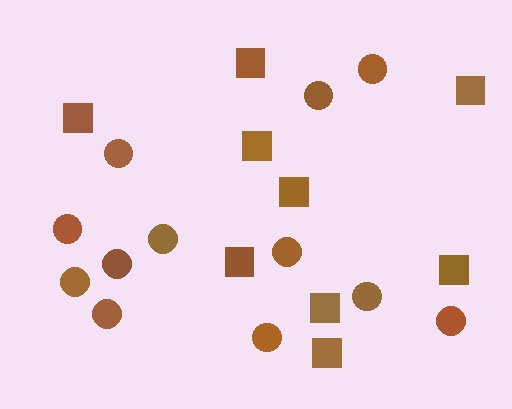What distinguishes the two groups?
There are 2 groups: one group of circles (12) and one group of squares (9).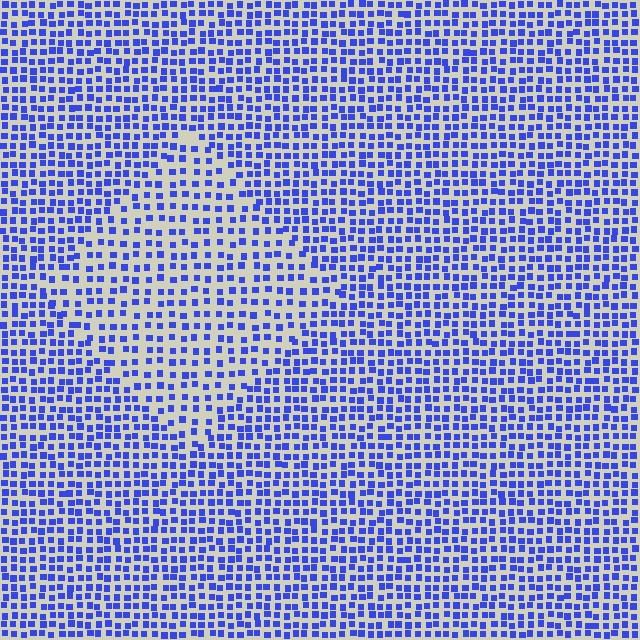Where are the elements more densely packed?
The elements are more densely packed outside the diamond boundary.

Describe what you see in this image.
The image contains small blue elements arranged at two different densities. A diamond-shaped region is visible where the elements are less densely packed than the surrounding area.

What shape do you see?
I see a diamond.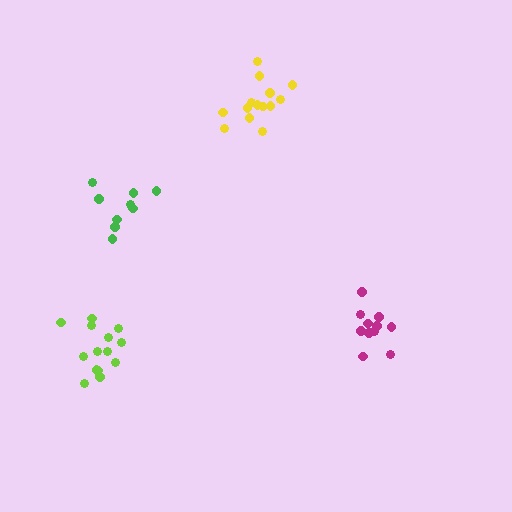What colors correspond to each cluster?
The clusters are colored: magenta, green, yellow, lime.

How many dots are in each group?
Group 1: 11 dots, Group 2: 9 dots, Group 3: 14 dots, Group 4: 14 dots (48 total).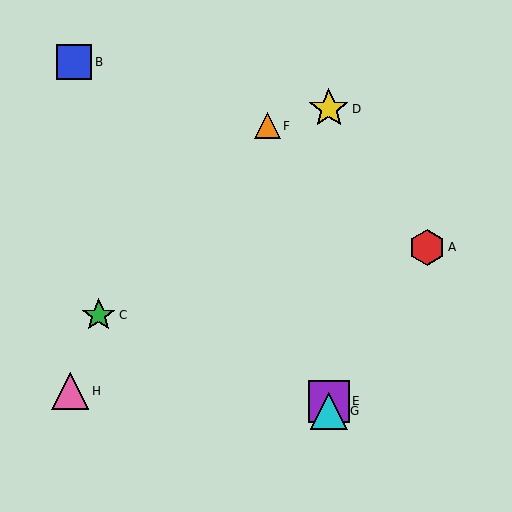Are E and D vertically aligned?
Yes, both are at x≈329.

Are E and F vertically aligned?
No, E is at x≈329 and F is at x≈267.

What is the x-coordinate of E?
Object E is at x≈329.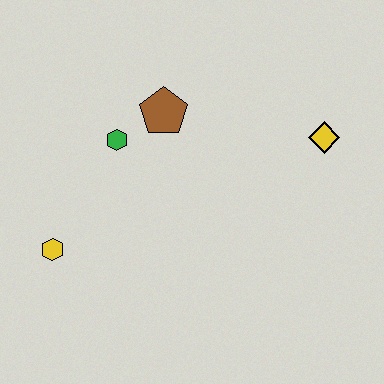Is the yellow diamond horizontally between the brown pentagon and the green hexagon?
No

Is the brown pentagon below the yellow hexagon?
No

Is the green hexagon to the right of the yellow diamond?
No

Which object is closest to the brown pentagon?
The green hexagon is closest to the brown pentagon.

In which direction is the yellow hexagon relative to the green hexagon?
The yellow hexagon is below the green hexagon.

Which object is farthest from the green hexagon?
The yellow diamond is farthest from the green hexagon.